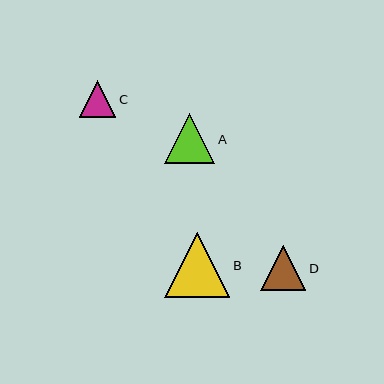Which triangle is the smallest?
Triangle C is the smallest with a size of approximately 37 pixels.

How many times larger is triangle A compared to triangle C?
Triangle A is approximately 1.4 times the size of triangle C.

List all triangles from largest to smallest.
From largest to smallest: B, A, D, C.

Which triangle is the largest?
Triangle B is the largest with a size of approximately 65 pixels.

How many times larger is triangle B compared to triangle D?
Triangle B is approximately 1.4 times the size of triangle D.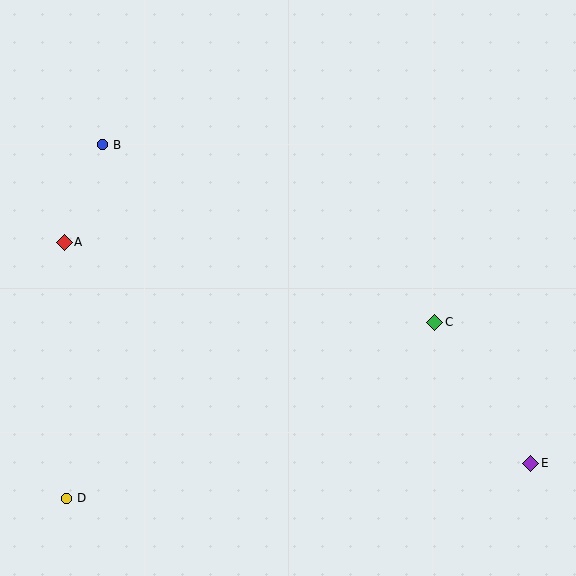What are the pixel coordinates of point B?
Point B is at (103, 145).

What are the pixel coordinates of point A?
Point A is at (64, 242).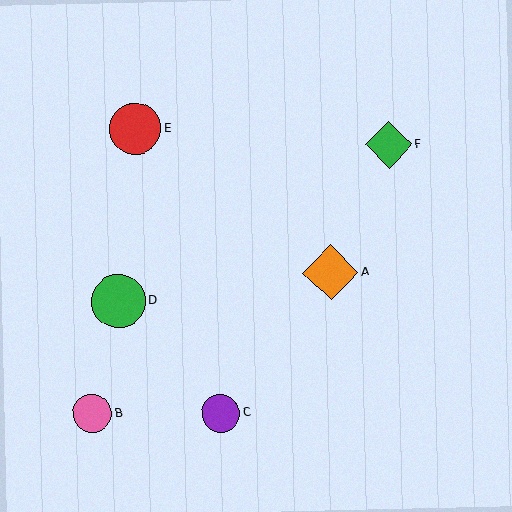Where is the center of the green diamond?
The center of the green diamond is at (389, 145).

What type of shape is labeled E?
Shape E is a red circle.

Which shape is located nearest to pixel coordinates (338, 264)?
The orange diamond (labeled A) at (331, 272) is nearest to that location.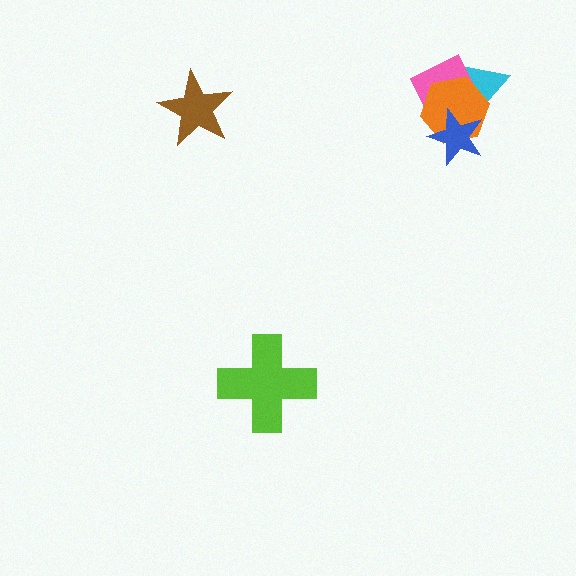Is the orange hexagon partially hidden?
Yes, it is partially covered by another shape.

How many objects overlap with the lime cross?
0 objects overlap with the lime cross.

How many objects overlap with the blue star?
2 objects overlap with the blue star.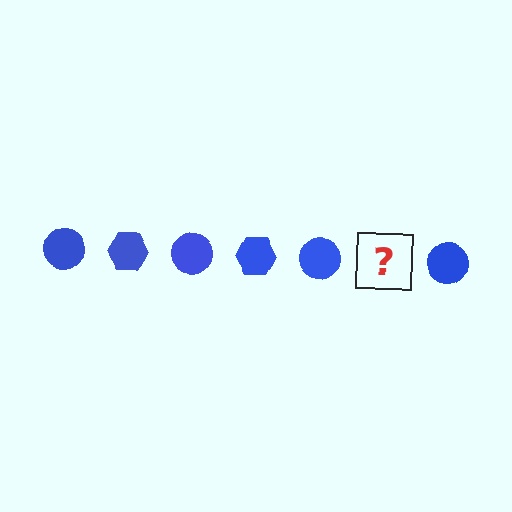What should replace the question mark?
The question mark should be replaced with a blue hexagon.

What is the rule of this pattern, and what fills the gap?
The rule is that the pattern cycles through circle, hexagon shapes in blue. The gap should be filled with a blue hexagon.